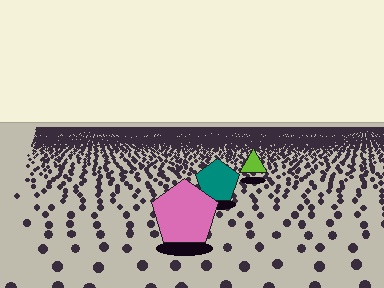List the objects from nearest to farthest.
From nearest to farthest: the pink pentagon, the teal pentagon, the lime triangle.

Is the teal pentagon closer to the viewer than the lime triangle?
Yes. The teal pentagon is closer — you can tell from the texture gradient: the ground texture is coarser near it.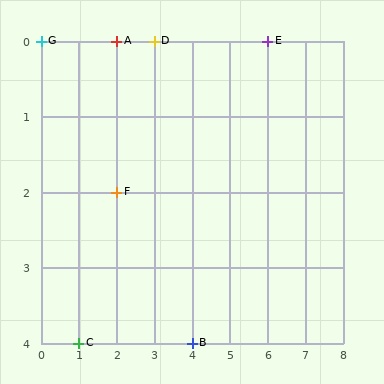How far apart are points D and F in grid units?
Points D and F are 1 column and 2 rows apart (about 2.2 grid units diagonally).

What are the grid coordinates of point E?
Point E is at grid coordinates (6, 0).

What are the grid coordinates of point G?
Point G is at grid coordinates (0, 0).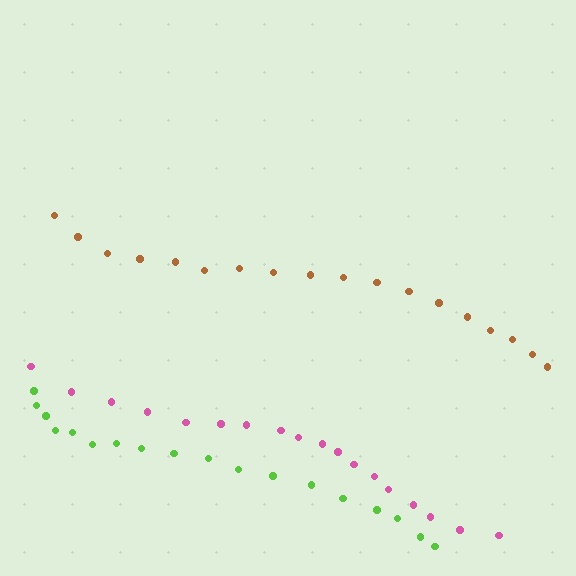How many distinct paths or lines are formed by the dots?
There are 3 distinct paths.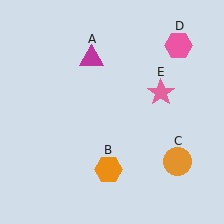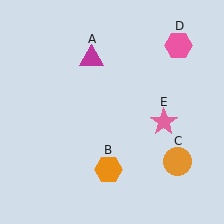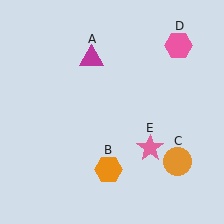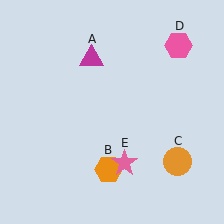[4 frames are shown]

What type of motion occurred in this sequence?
The pink star (object E) rotated clockwise around the center of the scene.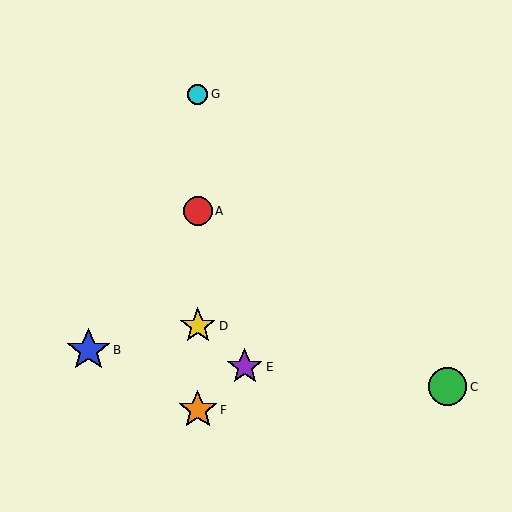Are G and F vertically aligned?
Yes, both are at x≈198.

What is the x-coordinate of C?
Object C is at x≈448.